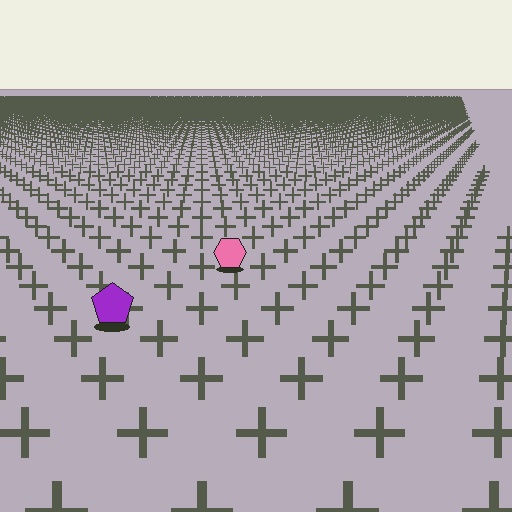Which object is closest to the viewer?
The purple pentagon is closest. The texture marks near it are larger and more spread out.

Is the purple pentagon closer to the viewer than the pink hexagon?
Yes. The purple pentagon is closer — you can tell from the texture gradient: the ground texture is coarser near it.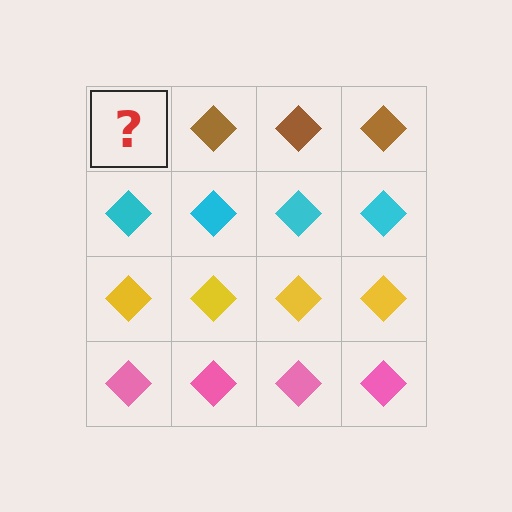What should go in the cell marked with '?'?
The missing cell should contain a brown diamond.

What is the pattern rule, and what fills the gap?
The rule is that each row has a consistent color. The gap should be filled with a brown diamond.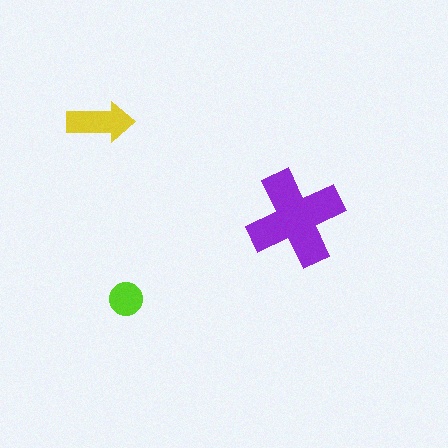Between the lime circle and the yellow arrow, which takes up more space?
The yellow arrow.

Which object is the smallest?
The lime circle.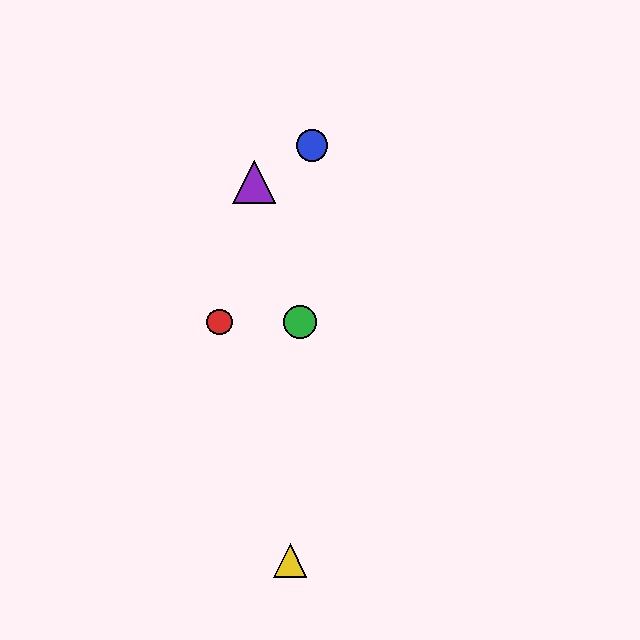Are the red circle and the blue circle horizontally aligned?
No, the red circle is at y≈322 and the blue circle is at y≈146.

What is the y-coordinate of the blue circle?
The blue circle is at y≈146.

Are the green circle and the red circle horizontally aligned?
Yes, both are at y≈322.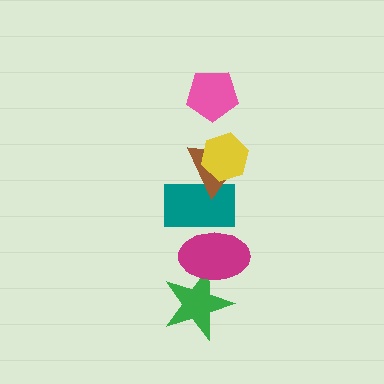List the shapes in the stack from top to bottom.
From top to bottom: the pink pentagon, the yellow hexagon, the brown triangle, the teal rectangle, the magenta ellipse, the green star.